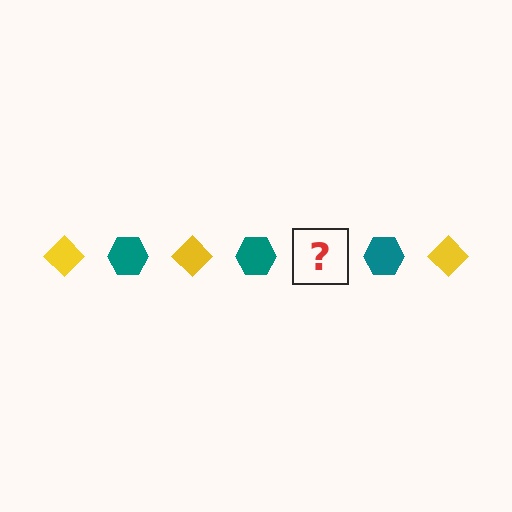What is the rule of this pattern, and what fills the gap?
The rule is that the pattern alternates between yellow diamond and teal hexagon. The gap should be filled with a yellow diamond.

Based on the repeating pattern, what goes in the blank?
The blank should be a yellow diamond.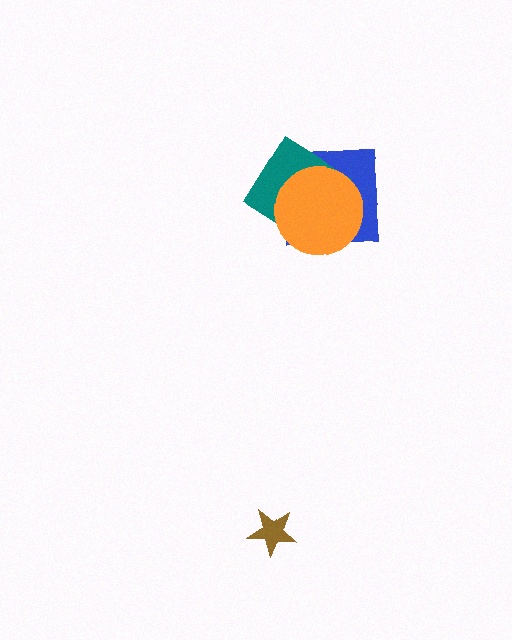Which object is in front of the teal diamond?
The orange circle is in front of the teal diamond.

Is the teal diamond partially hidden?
Yes, it is partially covered by another shape.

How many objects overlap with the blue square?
2 objects overlap with the blue square.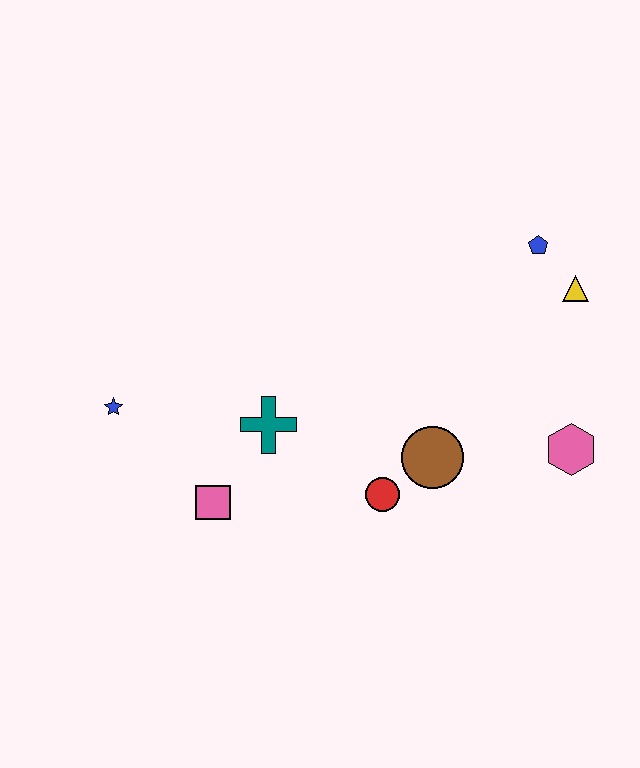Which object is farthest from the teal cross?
The yellow triangle is farthest from the teal cross.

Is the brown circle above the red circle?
Yes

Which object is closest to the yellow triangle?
The blue pentagon is closest to the yellow triangle.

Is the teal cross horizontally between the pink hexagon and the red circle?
No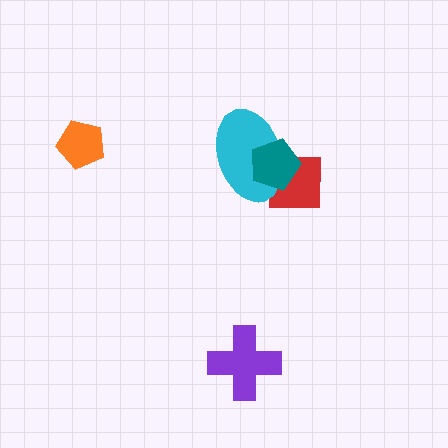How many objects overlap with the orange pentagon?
0 objects overlap with the orange pentagon.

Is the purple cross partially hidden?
No, no other shape covers it.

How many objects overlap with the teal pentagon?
2 objects overlap with the teal pentagon.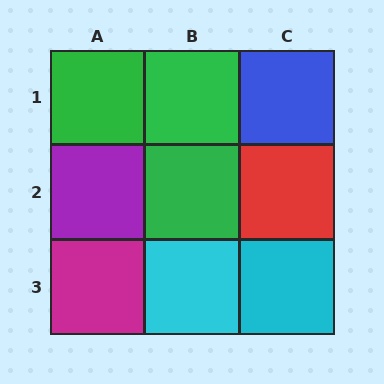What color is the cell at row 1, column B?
Green.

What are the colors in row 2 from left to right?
Purple, green, red.